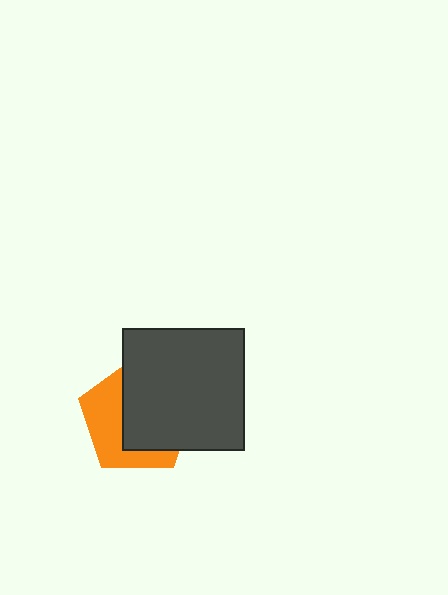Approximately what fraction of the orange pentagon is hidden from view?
Roughly 59% of the orange pentagon is hidden behind the dark gray square.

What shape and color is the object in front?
The object in front is a dark gray square.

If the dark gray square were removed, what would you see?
You would see the complete orange pentagon.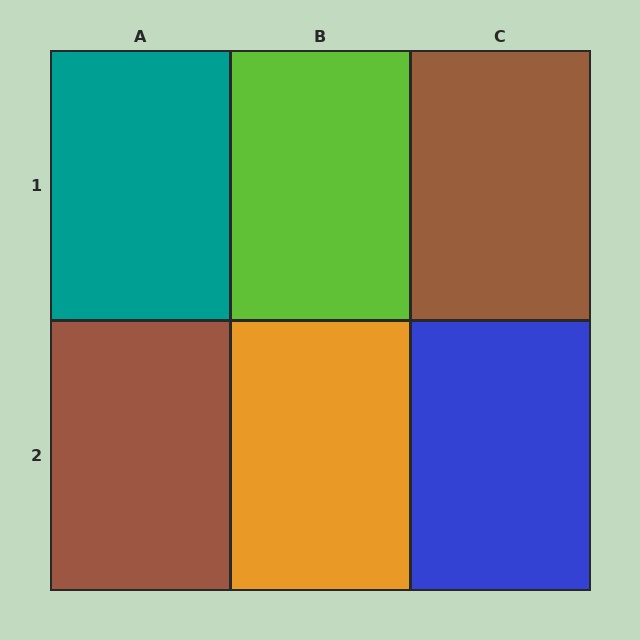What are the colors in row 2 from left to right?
Brown, orange, blue.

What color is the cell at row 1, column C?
Brown.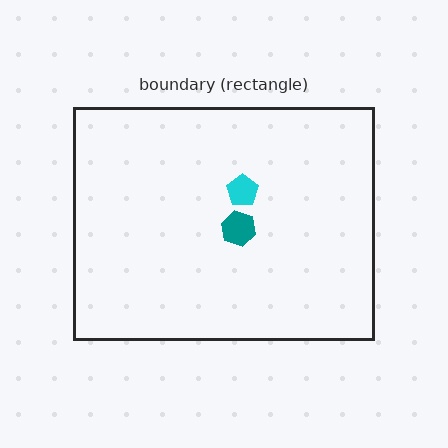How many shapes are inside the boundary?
2 inside, 0 outside.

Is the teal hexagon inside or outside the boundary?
Inside.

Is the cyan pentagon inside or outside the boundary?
Inside.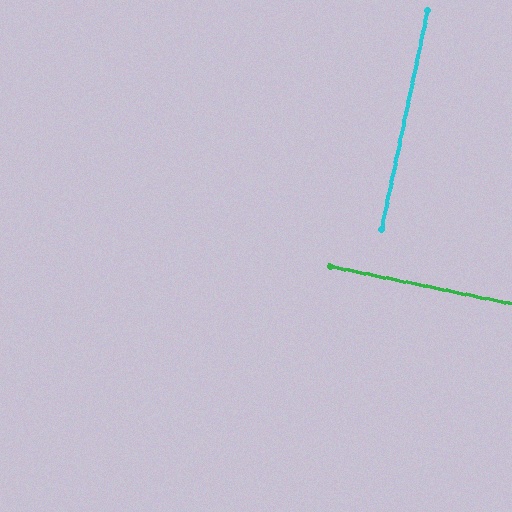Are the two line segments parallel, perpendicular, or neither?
Perpendicular — they meet at approximately 90°.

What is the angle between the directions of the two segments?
Approximately 90 degrees.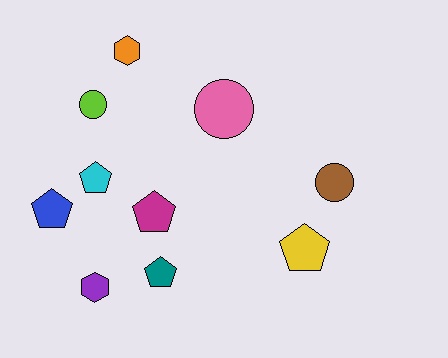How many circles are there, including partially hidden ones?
There are 3 circles.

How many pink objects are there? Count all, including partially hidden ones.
There is 1 pink object.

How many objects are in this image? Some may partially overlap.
There are 10 objects.